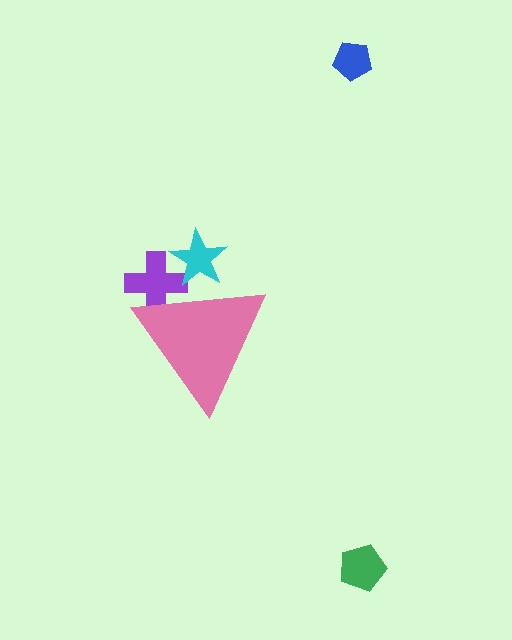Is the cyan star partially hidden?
Yes, the cyan star is partially hidden behind the pink triangle.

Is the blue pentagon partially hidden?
No, the blue pentagon is fully visible.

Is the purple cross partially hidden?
Yes, the purple cross is partially hidden behind the pink triangle.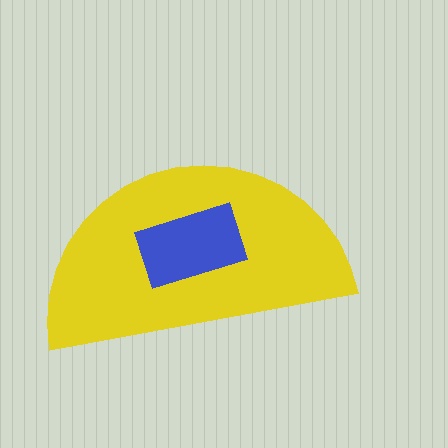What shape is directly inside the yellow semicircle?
The blue rectangle.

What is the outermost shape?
The yellow semicircle.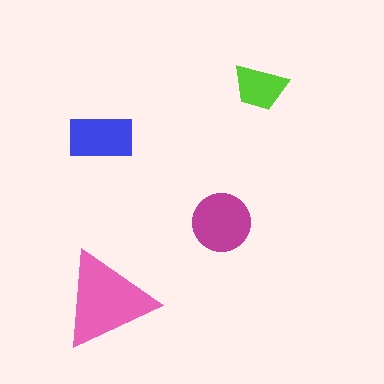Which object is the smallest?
The lime trapezoid.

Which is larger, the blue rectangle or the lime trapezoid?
The blue rectangle.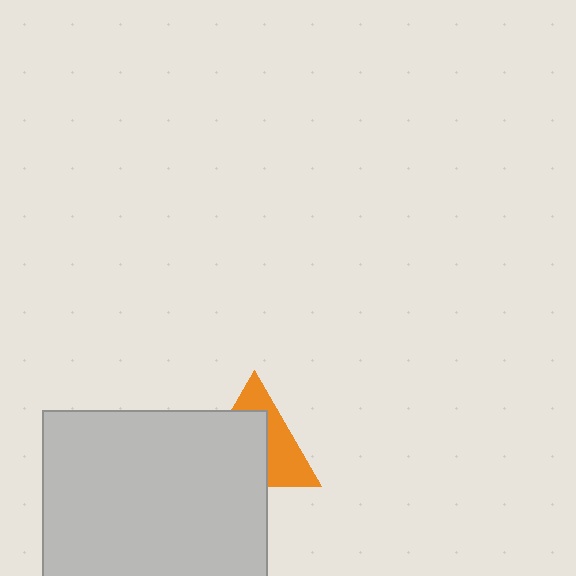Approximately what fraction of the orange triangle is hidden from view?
Roughly 57% of the orange triangle is hidden behind the light gray square.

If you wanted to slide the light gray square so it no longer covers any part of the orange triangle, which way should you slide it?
Slide it toward the lower-left — that is the most direct way to separate the two shapes.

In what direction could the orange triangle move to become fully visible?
The orange triangle could move toward the upper-right. That would shift it out from behind the light gray square entirely.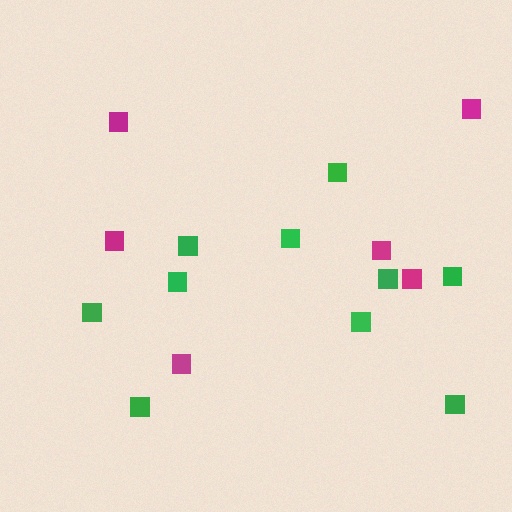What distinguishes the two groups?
There are 2 groups: one group of magenta squares (6) and one group of green squares (10).